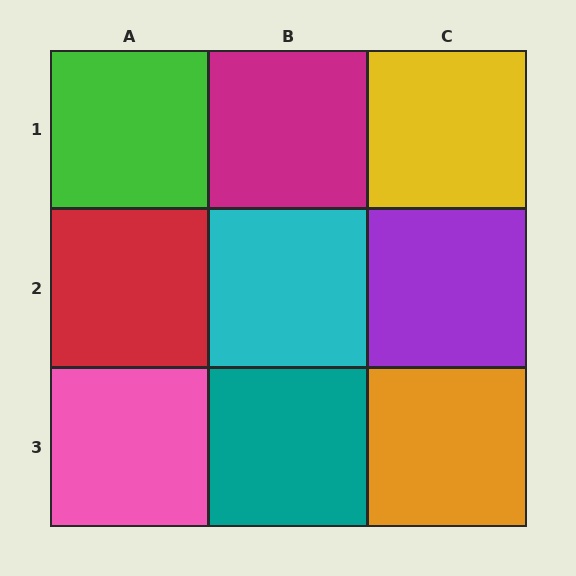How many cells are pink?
1 cell is pink.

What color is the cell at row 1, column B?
Magenta.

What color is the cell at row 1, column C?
Yellow.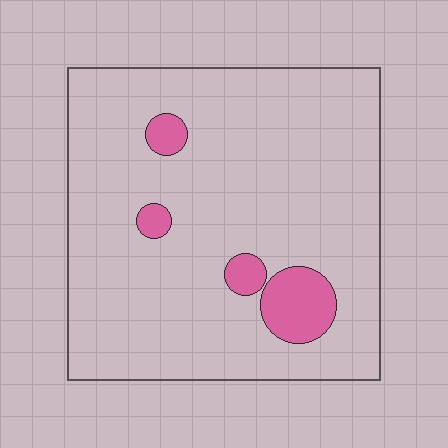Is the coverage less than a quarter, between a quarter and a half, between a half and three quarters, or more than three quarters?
Less than a quarter.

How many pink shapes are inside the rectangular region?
4.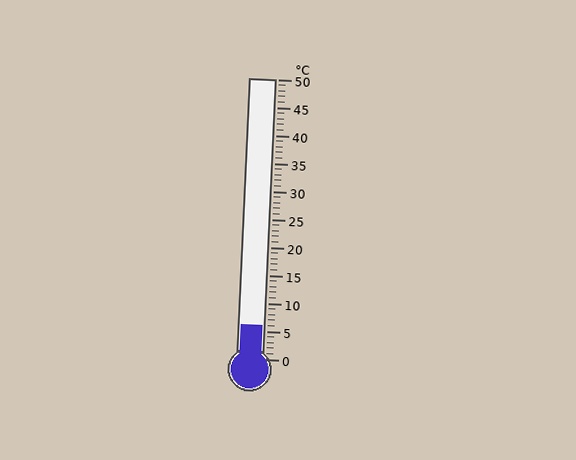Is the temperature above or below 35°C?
The temperature is below 35°C.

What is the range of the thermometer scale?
The thermometer scale ranges from 0°C to 50°C.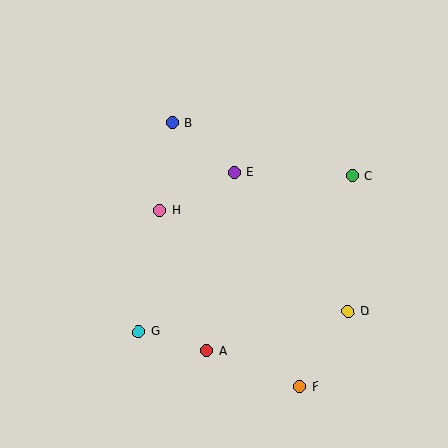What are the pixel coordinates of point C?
Point C is at (353, 176).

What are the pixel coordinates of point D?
Point D is at (348, 311).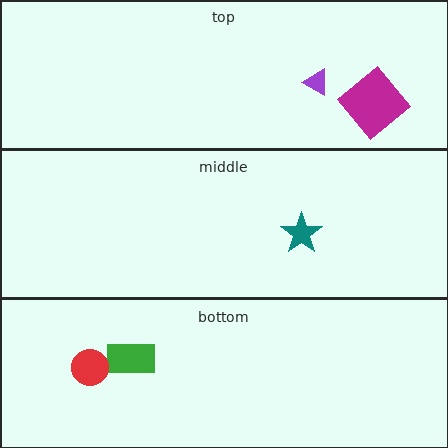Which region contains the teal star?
The middle region.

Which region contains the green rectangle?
The bottom region.